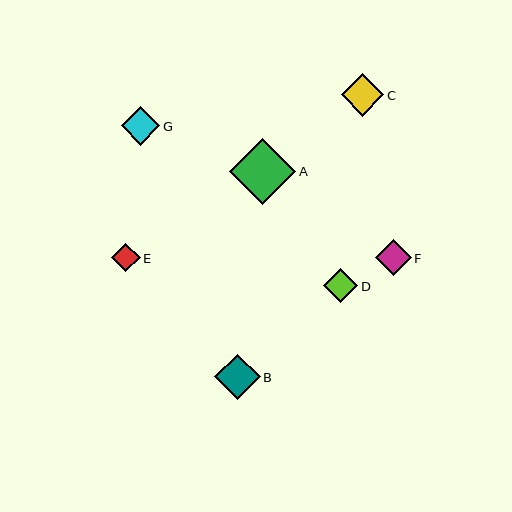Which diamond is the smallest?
Diamond E is the smallest with a size of approximately 28 pixels.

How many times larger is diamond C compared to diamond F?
Diamond C is approximately 1.2 times the size of diamond F.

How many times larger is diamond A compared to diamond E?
Diamond A is approximately 2.3 times the size of diamond E.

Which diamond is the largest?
Diamond A is the largest with a size of approximately 66 pixels.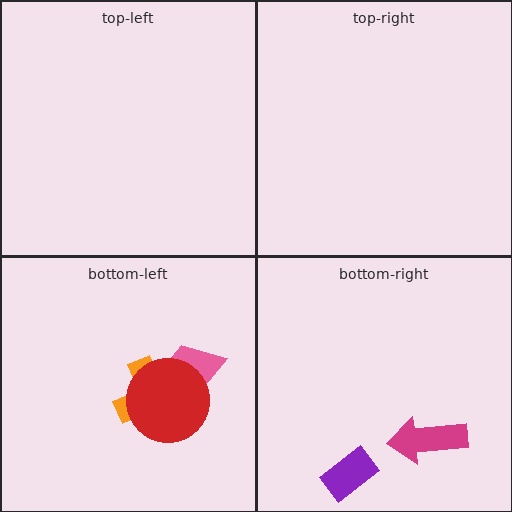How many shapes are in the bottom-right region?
2.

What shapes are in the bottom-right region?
The magenta arrow, the purple rectangle.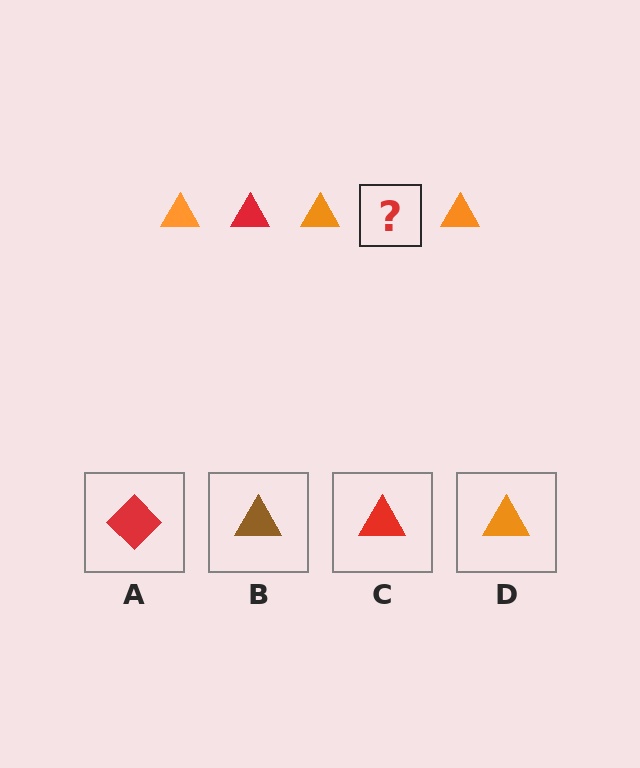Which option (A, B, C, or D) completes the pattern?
C.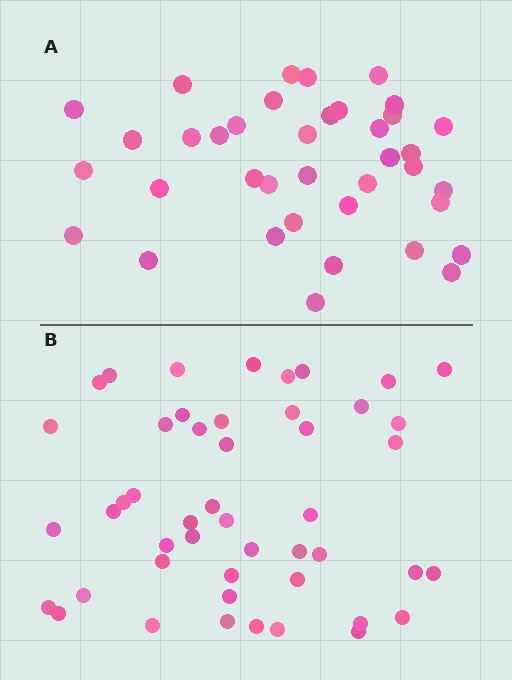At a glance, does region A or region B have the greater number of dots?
Region B (the bottom region) has more dots.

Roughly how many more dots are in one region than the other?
Region B has roughly 10 or so more dots than region A.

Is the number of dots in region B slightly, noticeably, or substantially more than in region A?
Region B has noticeably more, but not dramatically so. The ratio is roughly 1.3 to 1.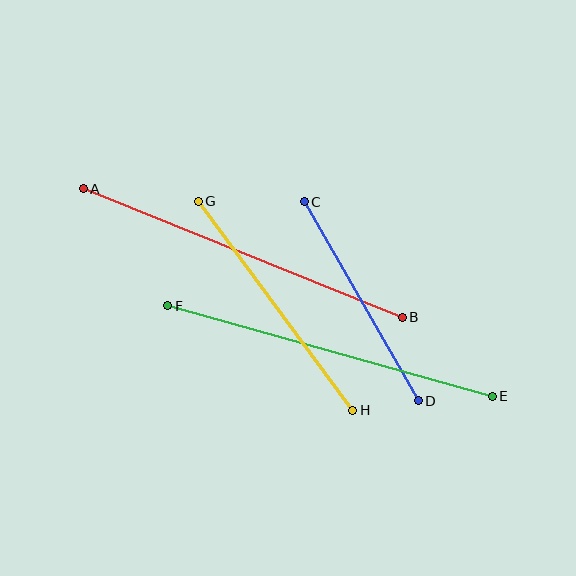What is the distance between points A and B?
The distance is approximately 344 pixels.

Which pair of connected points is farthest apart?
Points A and B are farthest apart.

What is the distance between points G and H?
The distance is approximately 260 pixels.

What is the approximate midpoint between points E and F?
The midpoint is at approximately (330, 351) pixels.